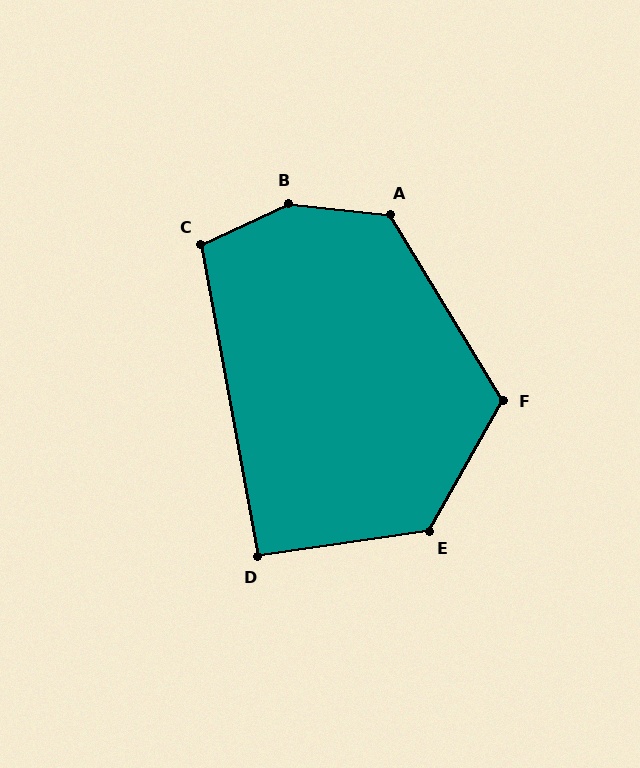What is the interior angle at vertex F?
Approximately 120 degrees (obtuse).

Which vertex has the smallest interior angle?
D, at approximately 92 degrees.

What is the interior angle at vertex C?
Approximately 105 degrees (obtuse).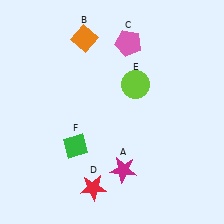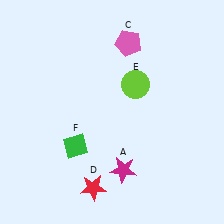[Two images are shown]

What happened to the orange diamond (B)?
The orange diamond (B) was removed in Image 2. It was in the top-left area of Image 1.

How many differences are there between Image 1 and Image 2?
There is 1 difference between the two images.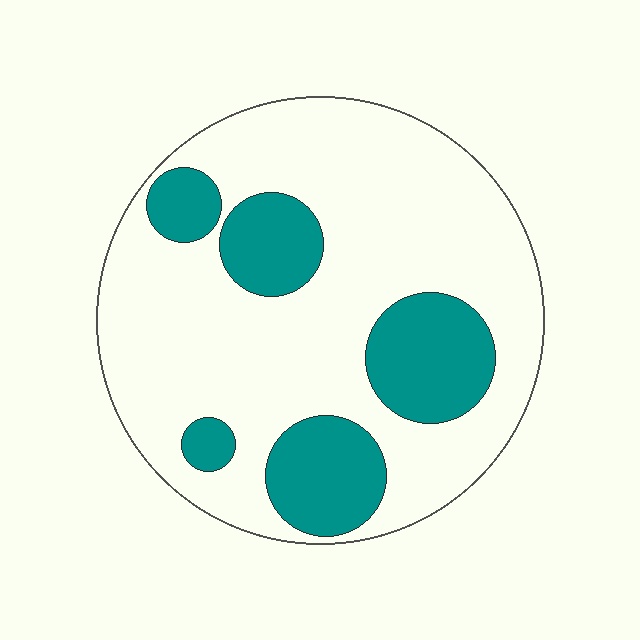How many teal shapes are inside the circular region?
5.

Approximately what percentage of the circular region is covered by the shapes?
Approximately 25%.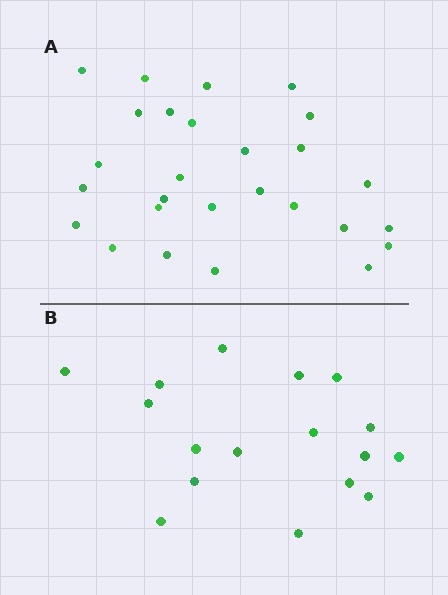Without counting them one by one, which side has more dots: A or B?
Region A (the top region) has more dots.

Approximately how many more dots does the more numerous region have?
Region A has roughly 10 or so more dots than region B.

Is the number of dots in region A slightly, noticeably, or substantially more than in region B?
Region A has substantially more. The ratio is roughly 1.6 to 1.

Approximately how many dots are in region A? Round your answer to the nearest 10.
About 30 dots. (The exact count is 27, which rounds to 30.)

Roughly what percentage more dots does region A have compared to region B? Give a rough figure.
About 60% more.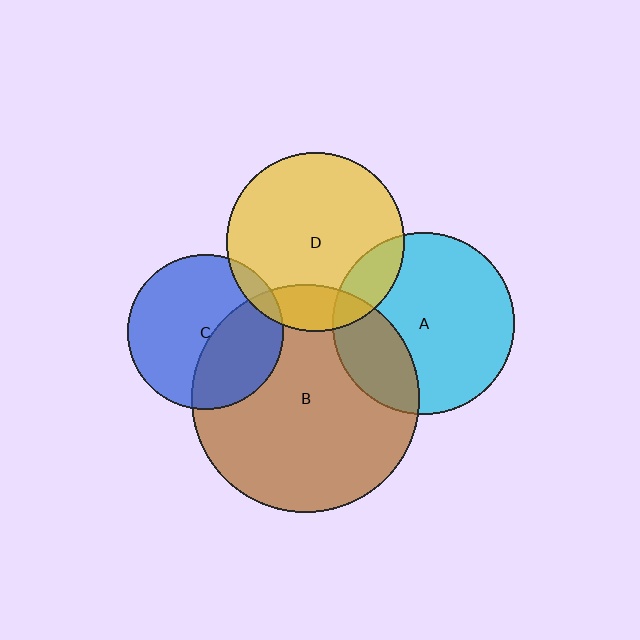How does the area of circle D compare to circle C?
Approximately 1.3 times.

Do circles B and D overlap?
Yes.